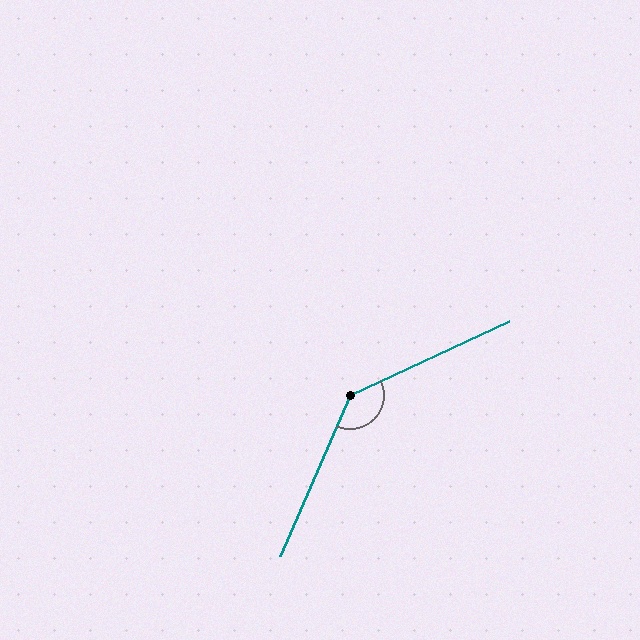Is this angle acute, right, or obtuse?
It is obtuse.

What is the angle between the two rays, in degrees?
Approximately 138 degrees.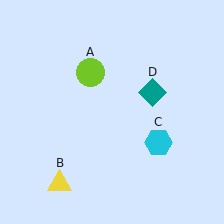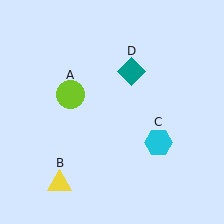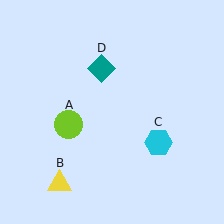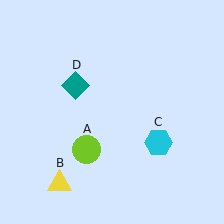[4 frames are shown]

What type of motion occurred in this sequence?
The lime circle (object A), teal diamond (object D) rotated counterclockwise around the center of the scene.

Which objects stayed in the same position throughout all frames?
Yellow triangle (object B) and cyan hexagon (object C) remained stationary.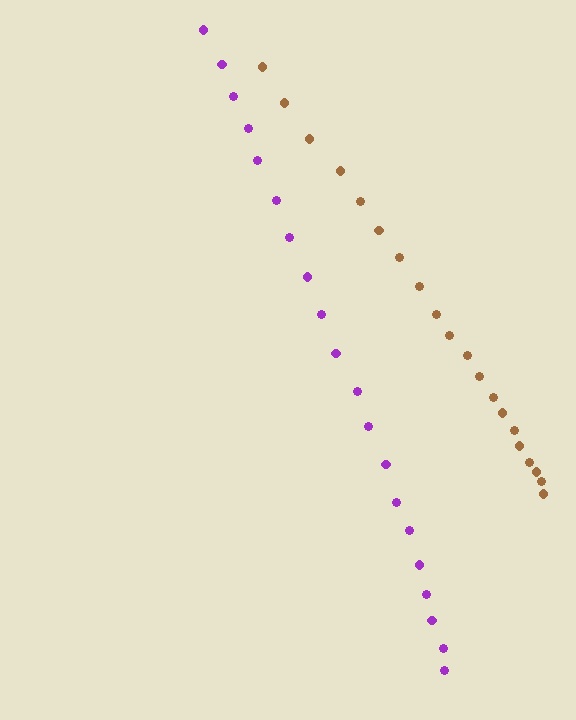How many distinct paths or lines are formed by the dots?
There are 2 distinct paths.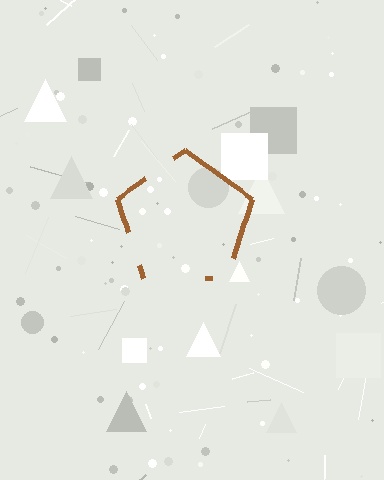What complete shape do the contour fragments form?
The contour fragments form a pentagon.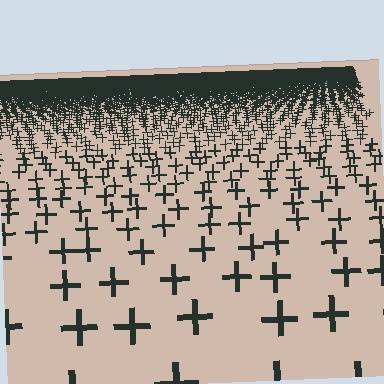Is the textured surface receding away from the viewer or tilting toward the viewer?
The surface is receding away from the viewer. Texture elements get smaller and denser toward the top.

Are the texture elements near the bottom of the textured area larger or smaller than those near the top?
Larger. Near the bottom, elements are closer to the viewer and appear at a bigger on-screen size.